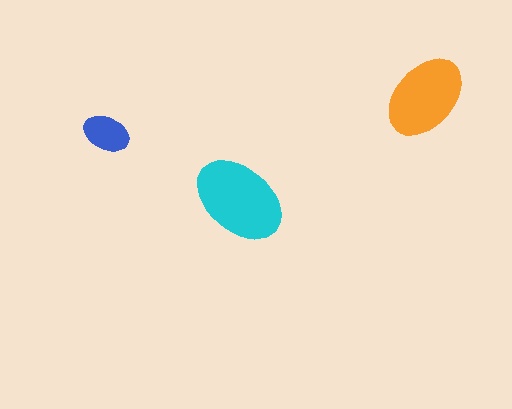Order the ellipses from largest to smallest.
the cyan one, the orange one, the blue one.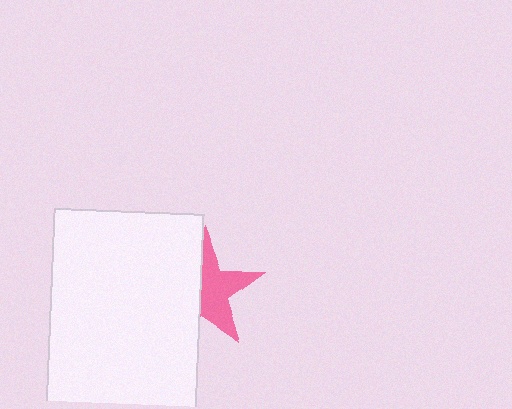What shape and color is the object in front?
The object in front is a white rectangle.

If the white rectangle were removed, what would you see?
You would see the complete pink star.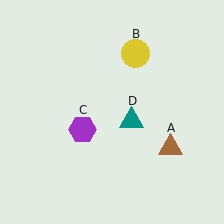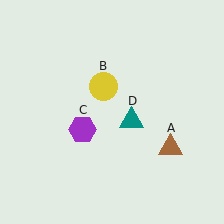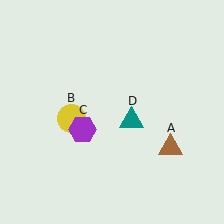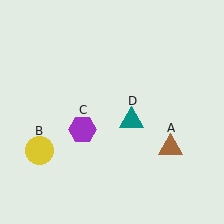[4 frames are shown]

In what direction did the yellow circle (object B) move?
The yellow circle (object B) moved down and to the left.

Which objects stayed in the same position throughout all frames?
Brown triangle (object A) and purple hexagon (object C) and teal triangle (object D) remained stationary.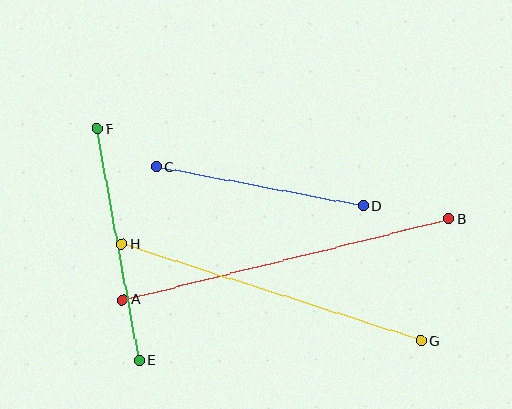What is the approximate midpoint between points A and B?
The midpoint is at approximately (286, 259) pixels.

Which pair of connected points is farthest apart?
Points A and B are farthest apart.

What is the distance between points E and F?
The distance is approximately 236 pixels.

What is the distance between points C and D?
The distance is approximately 211 pixels.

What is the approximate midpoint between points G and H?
The midpoint is at approximately (271, 292) pixels.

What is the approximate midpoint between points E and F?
The midpoint is at approximately (118, 244) pixels.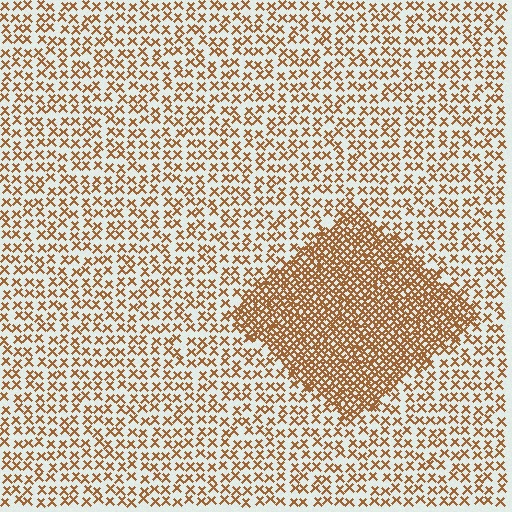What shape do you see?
I see a diamond.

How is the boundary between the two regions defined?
The boundary is defined by a change in element density (approximately 2.6x ratio). All elements are the same color, size, and shape.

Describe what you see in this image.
The image contains small brown elements arranged at two different densities. A diamond-shaped region is visible where the elements are more densely packed than the surrounding area.